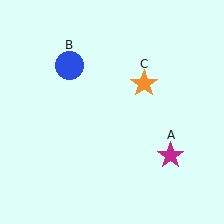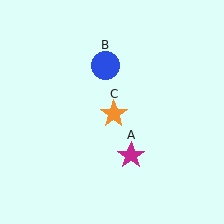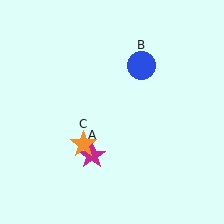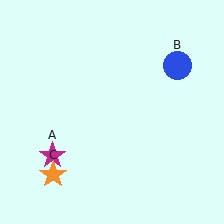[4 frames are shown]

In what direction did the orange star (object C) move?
The orange star (object C) moved down and to the left.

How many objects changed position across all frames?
3 objects changed position: magenta star (object A), blue circle (object B), orange star (object C).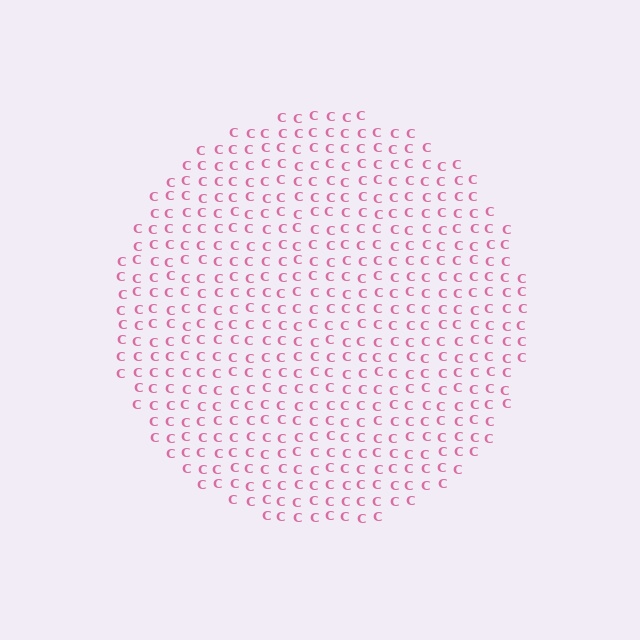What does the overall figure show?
The overall figure shows a circle.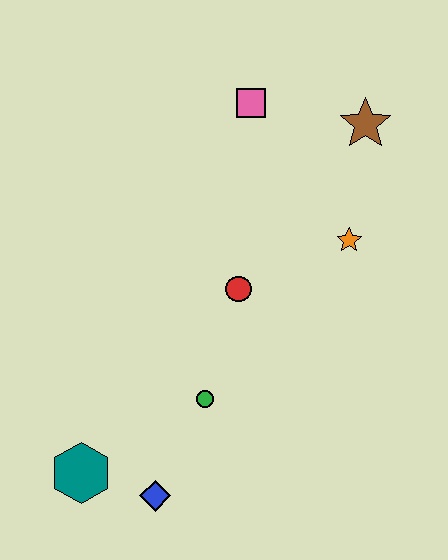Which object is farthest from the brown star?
The teal hexagon is farthest from the brown star.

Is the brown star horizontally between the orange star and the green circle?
No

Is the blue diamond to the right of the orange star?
No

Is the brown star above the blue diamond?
Yes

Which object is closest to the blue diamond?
The teal hexagon is closest to the blue diamond.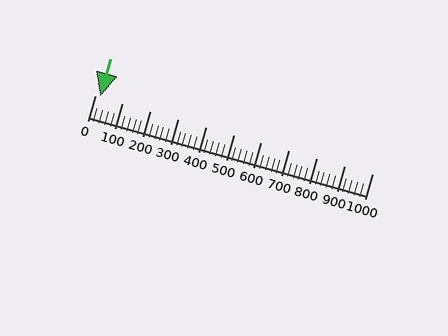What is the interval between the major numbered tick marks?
The major tick marks are spaced 100 units apart.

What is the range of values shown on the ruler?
The ruler shows values from 0 to 1000.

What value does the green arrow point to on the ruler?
The green arrow points to approximately 20.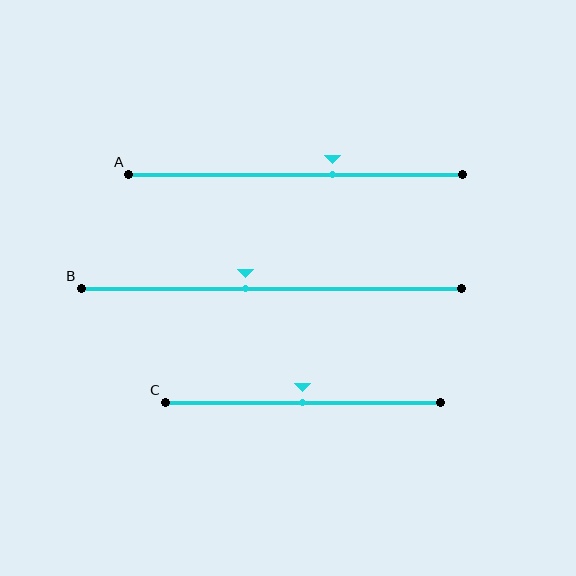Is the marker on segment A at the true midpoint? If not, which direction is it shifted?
No, the marker on segment A is shifted to the right by about 11% of the segment length.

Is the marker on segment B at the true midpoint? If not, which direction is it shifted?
No, the marker on segment B is shifted to the left by about 7% of the segment length.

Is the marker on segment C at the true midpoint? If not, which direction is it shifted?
Yes, the marker on segment C is at the true midpoint.